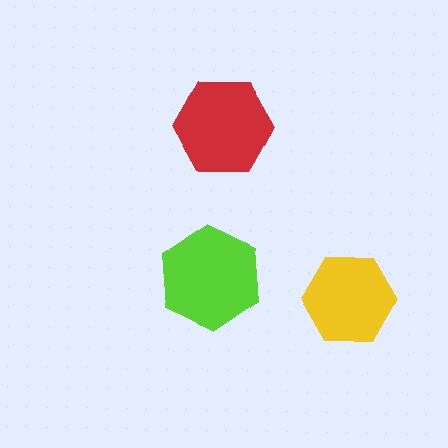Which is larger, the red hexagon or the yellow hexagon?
The red one.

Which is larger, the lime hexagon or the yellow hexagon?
The lime one.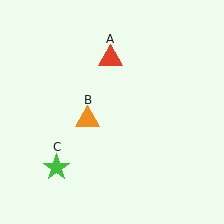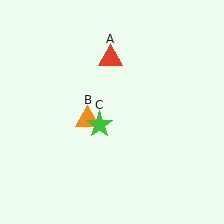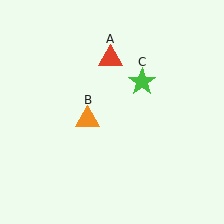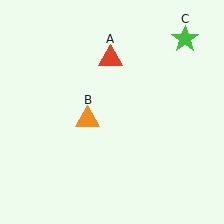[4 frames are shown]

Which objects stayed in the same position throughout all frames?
Red triangle (object A) and orange triangle (object B) remained stationary.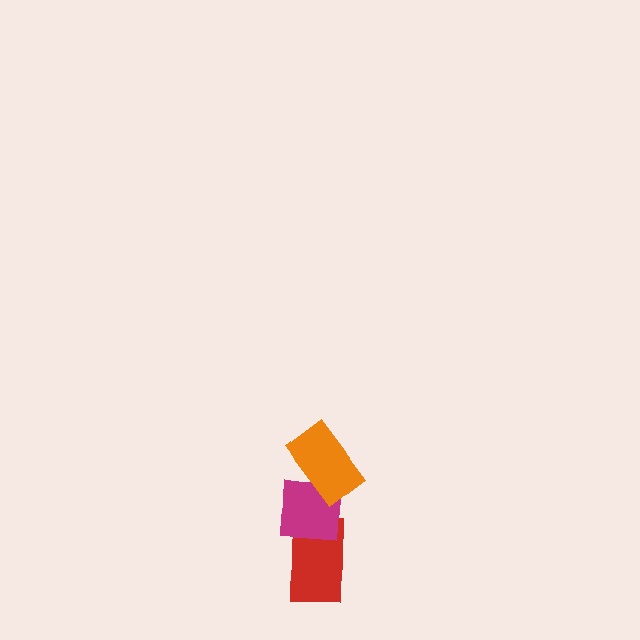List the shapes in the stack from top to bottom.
From top to bottom: the orange rectangle, the magenta square, the red rectangle.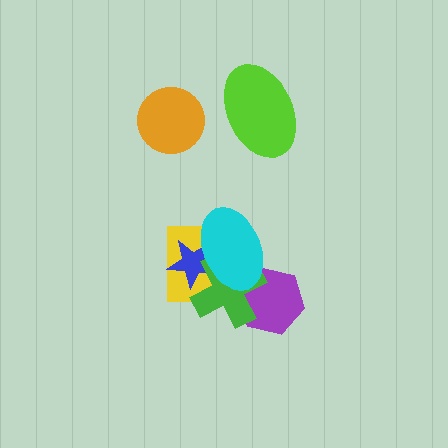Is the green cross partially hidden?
Yes, it is partially covered by another shape.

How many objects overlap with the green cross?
4 objects overlap with the green cross.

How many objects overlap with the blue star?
3 objects overlap with the blue star.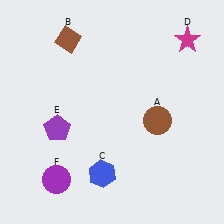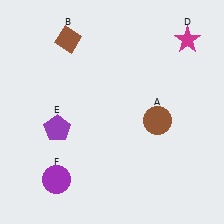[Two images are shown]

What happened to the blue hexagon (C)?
The blue hexagon (C) was removed in Image 2. It was in the bottom-left area of Image 1.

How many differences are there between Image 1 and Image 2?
There is 1 difference between the two images.